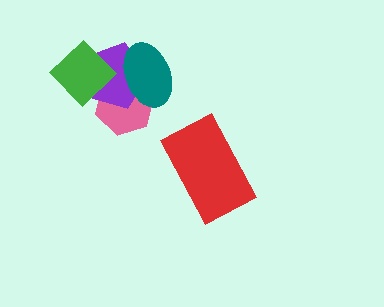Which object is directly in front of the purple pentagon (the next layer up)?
The green diamond is directly in front of the purple pentagon.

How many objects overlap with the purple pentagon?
3 objects overlap with the purple pentagon.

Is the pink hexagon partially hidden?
Yes, it is partially covered by another shape.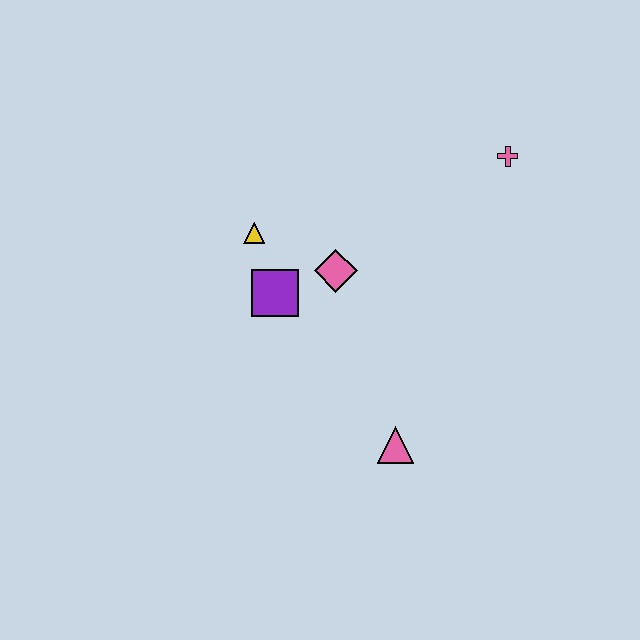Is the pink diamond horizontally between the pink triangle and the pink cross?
No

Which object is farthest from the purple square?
The pink cross is farthest from the purple square.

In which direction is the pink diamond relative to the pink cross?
The pink diamond is to the left of the pink cross.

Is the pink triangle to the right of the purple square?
Yes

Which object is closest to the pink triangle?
The pink diamond is closest to the pink triangle.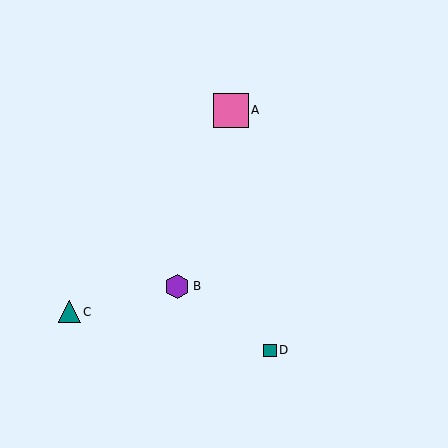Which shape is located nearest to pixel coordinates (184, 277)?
The purple hexagon (labeled B) at (177, 286) is nearest to that location.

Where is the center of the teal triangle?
The center of the teal triangle is at (69, 312).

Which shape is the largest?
The pink square (labeled A) is the largest.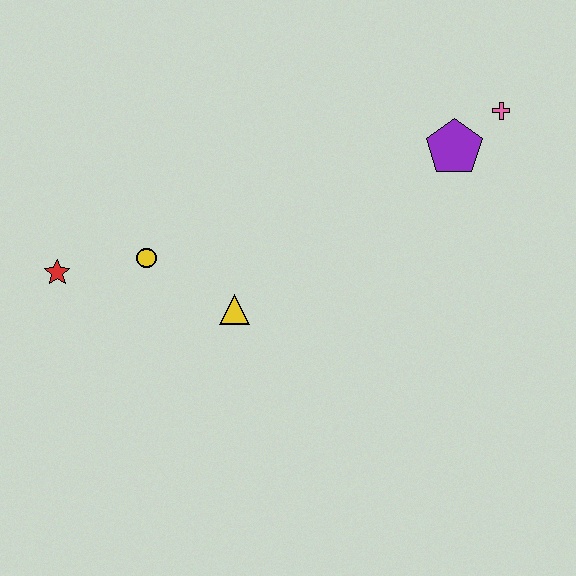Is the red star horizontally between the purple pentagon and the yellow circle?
No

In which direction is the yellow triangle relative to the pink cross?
The yellow triangle is to the left of the pink cross.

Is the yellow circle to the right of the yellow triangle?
No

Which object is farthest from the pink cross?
The red star is farthest from the pink cross.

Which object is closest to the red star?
The yellow circle is closest to the red star.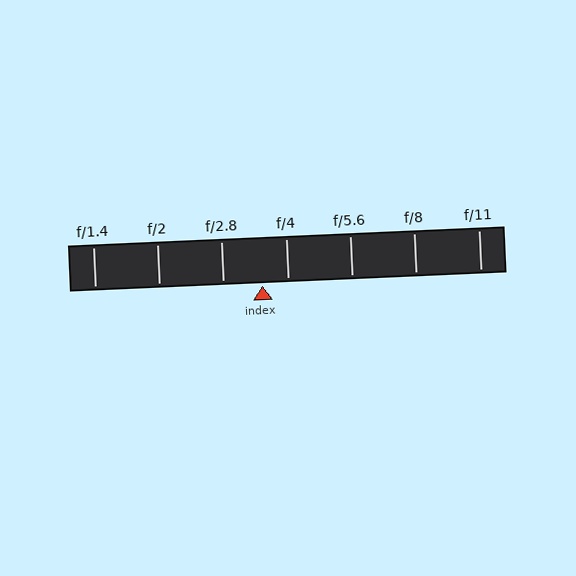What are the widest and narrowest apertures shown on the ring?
The widest aperture shown is f/1.4 and the narrowest is f/11.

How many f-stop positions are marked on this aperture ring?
There are 7 f-stop positions marked.